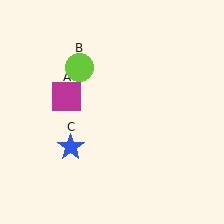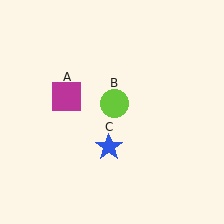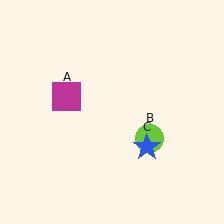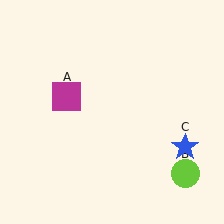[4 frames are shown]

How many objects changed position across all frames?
2 objects changed position: lime circle (object B), blue star (object C).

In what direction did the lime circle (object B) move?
The lime circle (object B) moved down and to the right.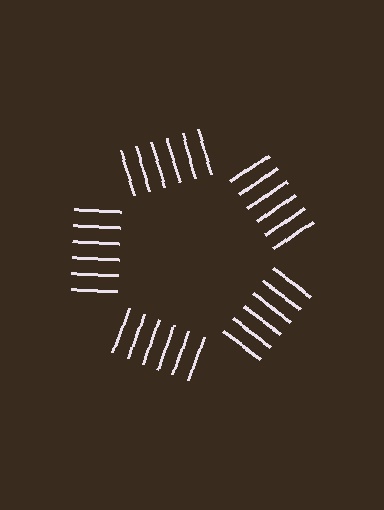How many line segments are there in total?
30 — 6 along each of the 5 edges.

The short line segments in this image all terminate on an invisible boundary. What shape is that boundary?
An illusory pentagon — the line segments terminate on its edges but no continuous stroke is drawn.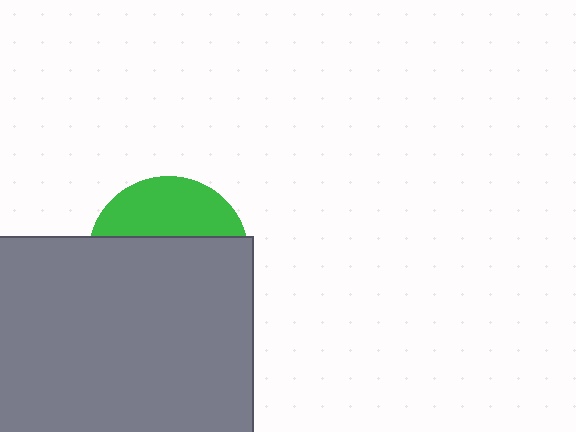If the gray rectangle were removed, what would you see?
You would see the complete green circle.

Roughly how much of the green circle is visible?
A small part of it is visible (roughly 34%).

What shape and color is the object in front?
The object in front is a gray rectangle.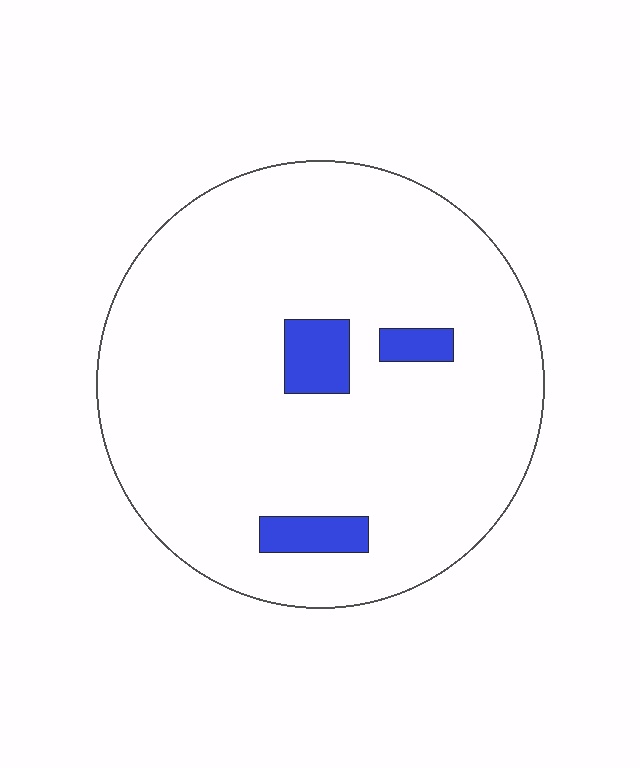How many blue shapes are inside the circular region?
3.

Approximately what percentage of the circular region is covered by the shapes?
Approximately 5%.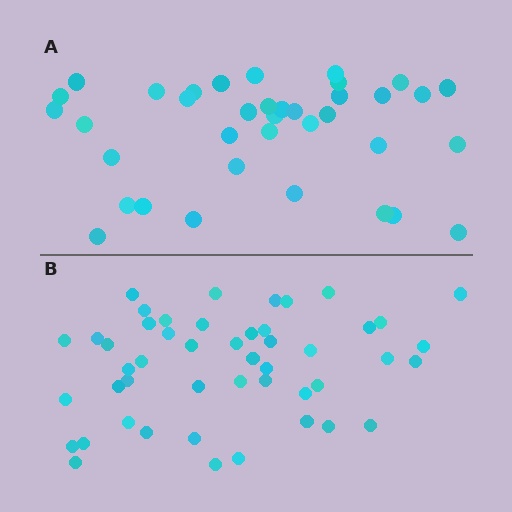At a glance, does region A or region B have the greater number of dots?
Region B (the bottom region) has more dots.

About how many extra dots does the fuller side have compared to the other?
Region B has roughly 12 or so more dots than region A.